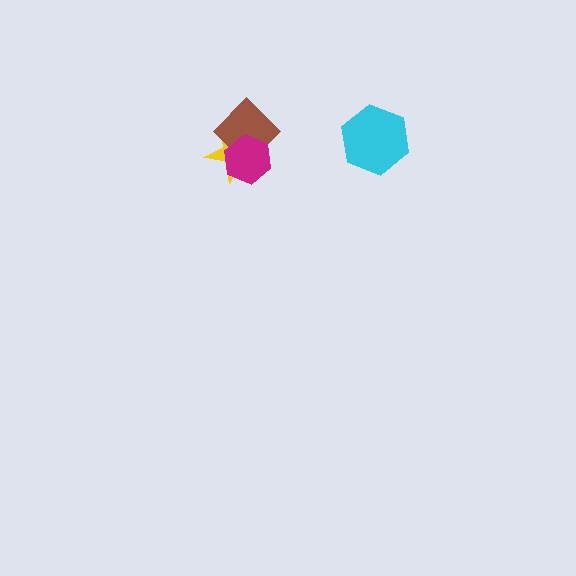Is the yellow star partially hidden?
Yes, it is partially covered by another shape.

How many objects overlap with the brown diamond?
2 objects overlap with the brown diamond.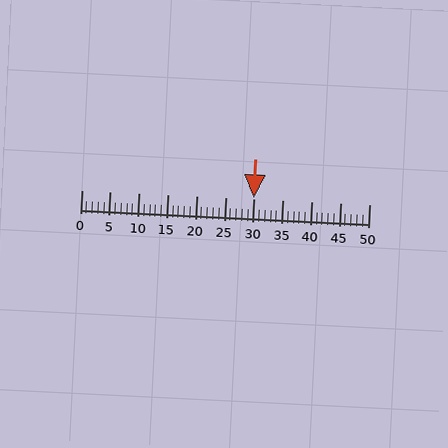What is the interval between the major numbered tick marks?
The major tick marks are spaced 5 units apart.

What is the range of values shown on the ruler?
The ruler shows values from 0 to 50.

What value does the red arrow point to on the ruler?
The red arrow points to approximately 30.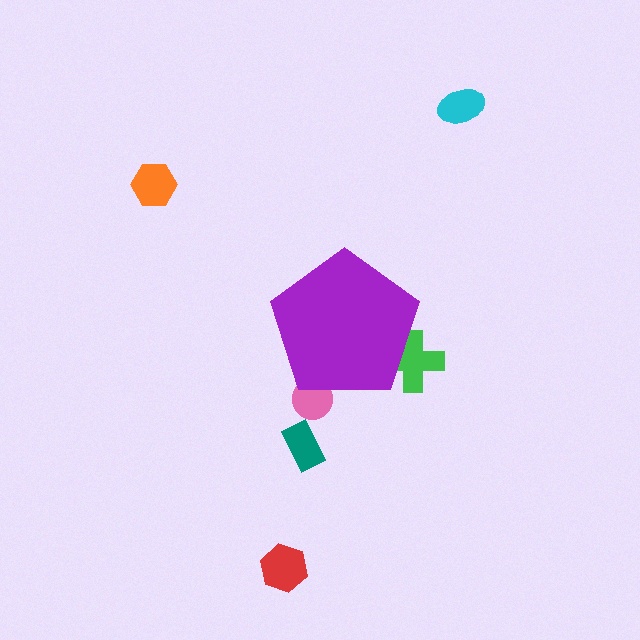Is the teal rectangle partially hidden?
No, the teal rectangle is fully visible.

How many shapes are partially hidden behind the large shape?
2 shapes are partially hidden.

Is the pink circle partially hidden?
Yes, the pink circle is partially hidden behind the purple pentagon.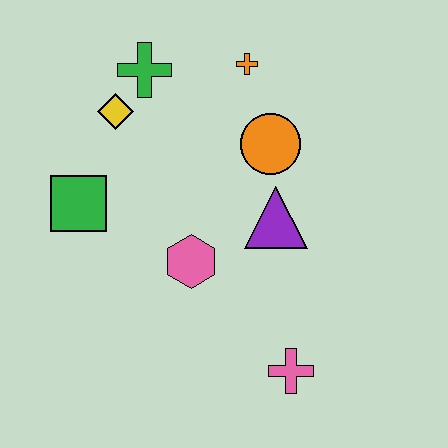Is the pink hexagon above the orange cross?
No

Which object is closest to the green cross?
The yellow diamond is closest to the green cross.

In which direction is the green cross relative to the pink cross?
The green cross is above the pink cross.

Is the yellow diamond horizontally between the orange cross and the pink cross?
No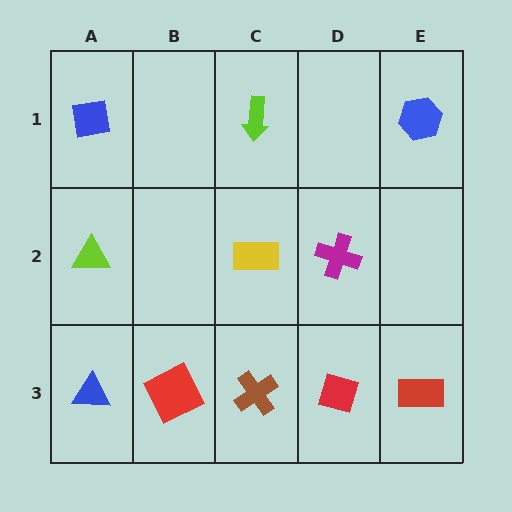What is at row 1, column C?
A lime arrow.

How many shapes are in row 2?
3 shapes.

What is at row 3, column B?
A red square.